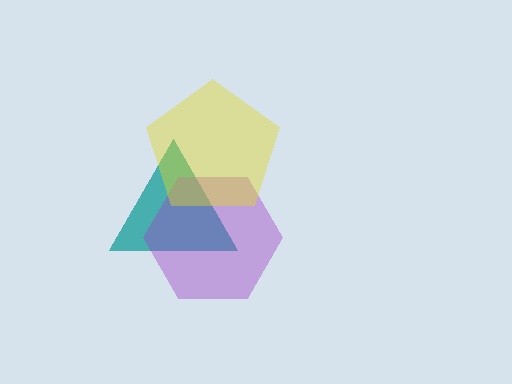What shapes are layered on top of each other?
The layered shapes are: a teal triangle, a purple hexagon, a yellow pentagon.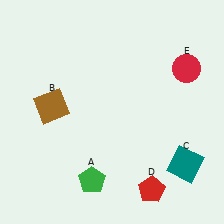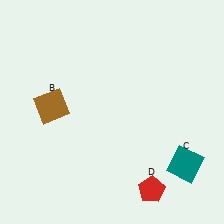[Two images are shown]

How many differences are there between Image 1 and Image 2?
There are 2 differences between the two images.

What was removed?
The red circle (E), the green pentagon (A) were removed in Image 2.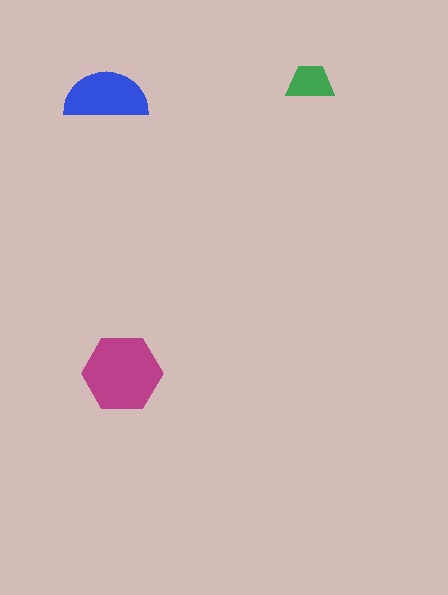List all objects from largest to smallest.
The magenta hexagon, the blue semicircle, the green trapezoid.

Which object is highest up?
The green trapezoid is topmost.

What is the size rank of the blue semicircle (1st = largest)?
2nd.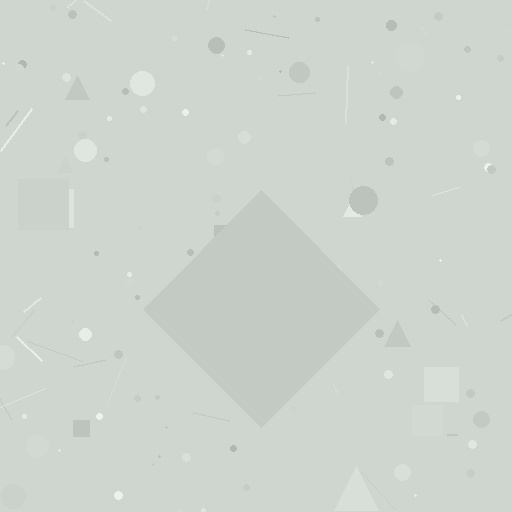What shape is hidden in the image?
A diamond is hidden in the image.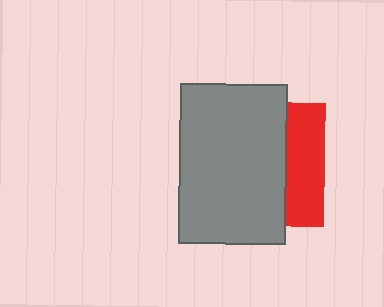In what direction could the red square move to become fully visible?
The red square could move right. That would shift it out from behind the gray rectangle entirely.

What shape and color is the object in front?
The object in front is a gray rectangle.